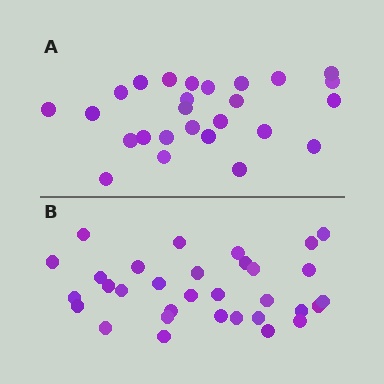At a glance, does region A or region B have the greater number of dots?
Region B (the bottom region) has more dots.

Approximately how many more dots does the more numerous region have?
Region B has about 6 more dots than region A.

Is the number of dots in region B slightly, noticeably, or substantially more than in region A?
Region B has only slightly more — the two regions are fairly close. The ratio is roughly 1.2 to 1.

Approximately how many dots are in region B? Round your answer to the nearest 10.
About 30 dots. (The exact count is 32, which rounds to 30.)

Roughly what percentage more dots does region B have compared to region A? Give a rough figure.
About 25% more.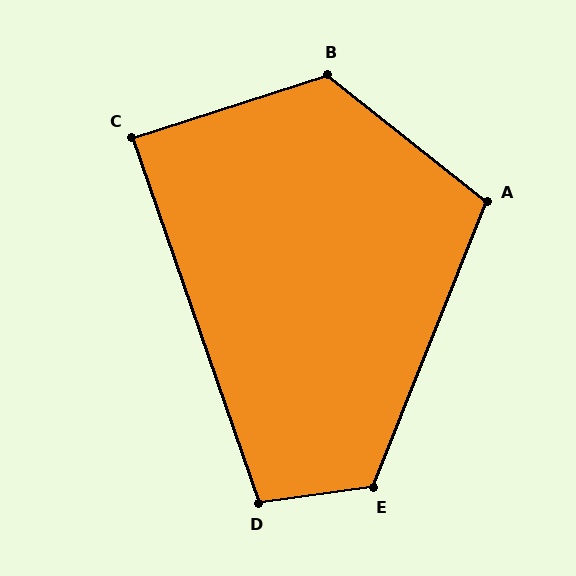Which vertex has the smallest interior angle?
C, at approximately 89 degrees.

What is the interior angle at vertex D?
Approximately 101 degrees (obtuse).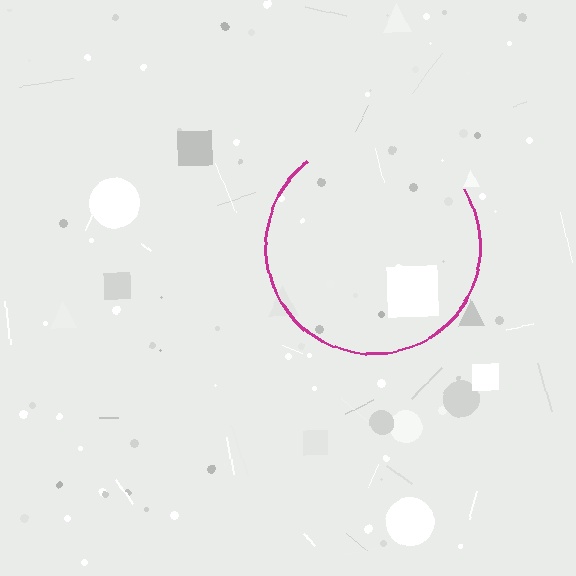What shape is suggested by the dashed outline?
The dashed outline suggests a circle.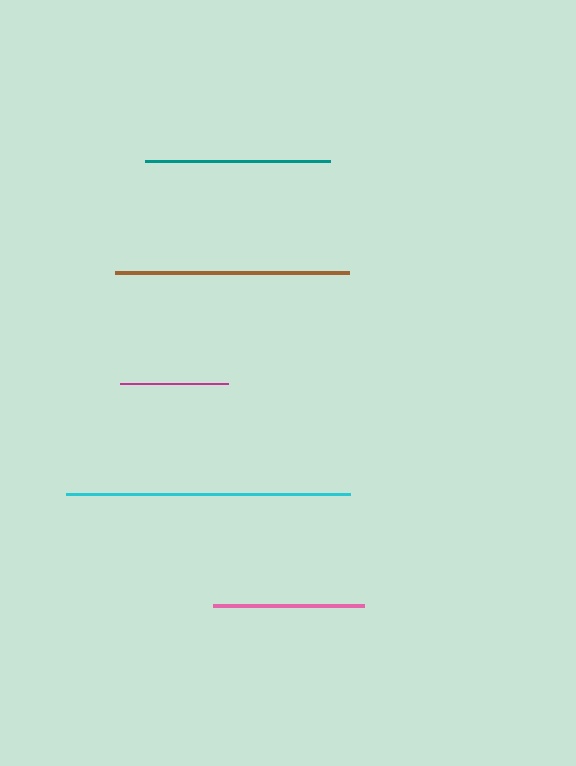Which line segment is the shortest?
The magenta line is the shortest at approximately 108 pixels.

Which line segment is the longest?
The cyan line is the longest at approximately 284 pixels.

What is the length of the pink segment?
The pink segment is approximately 151 pixels long.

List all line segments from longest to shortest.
From longest to shortest: cyan, brown, teal, pink, magenta.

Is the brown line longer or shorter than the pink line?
The brown line is longer than the pink line.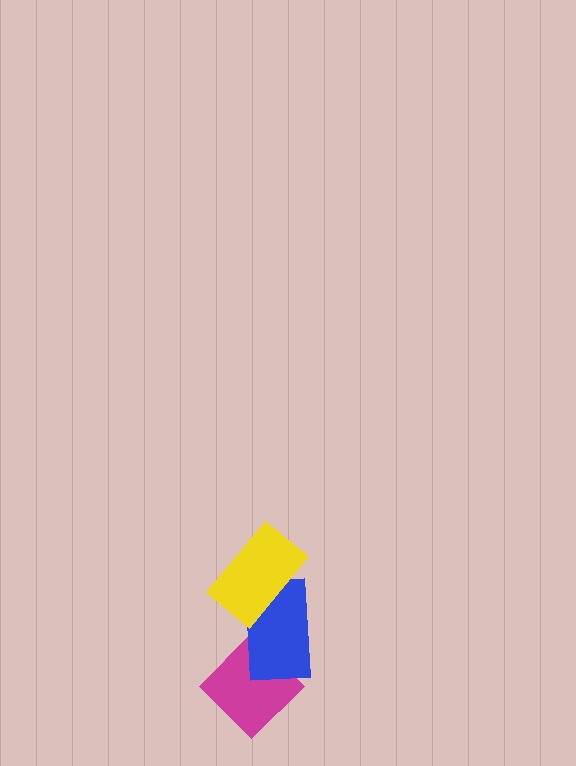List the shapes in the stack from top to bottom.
From top to bottom: the yellow rectangle, the blue rectangle, the magenta diamond.